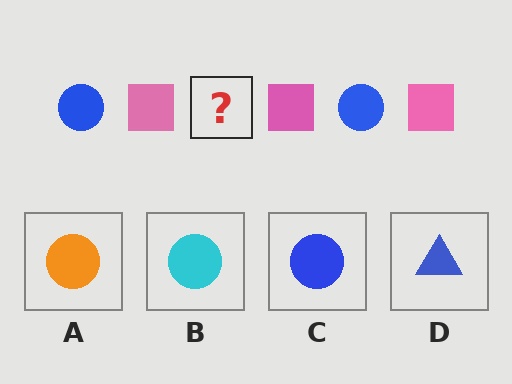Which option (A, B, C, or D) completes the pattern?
C.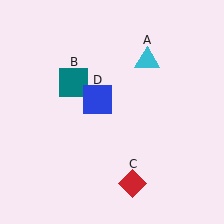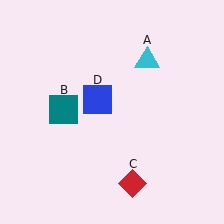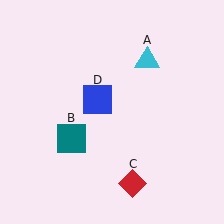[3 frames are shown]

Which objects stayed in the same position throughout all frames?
Cyan triangle (object A) and red diamond (object C) and blue square (object D) remained stationary.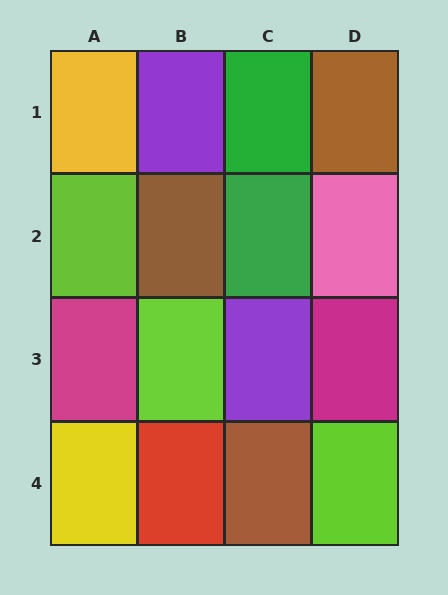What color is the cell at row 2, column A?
Lime.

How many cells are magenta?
2 cells are magenta.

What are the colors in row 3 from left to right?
Magenta, lime, purple, magenta.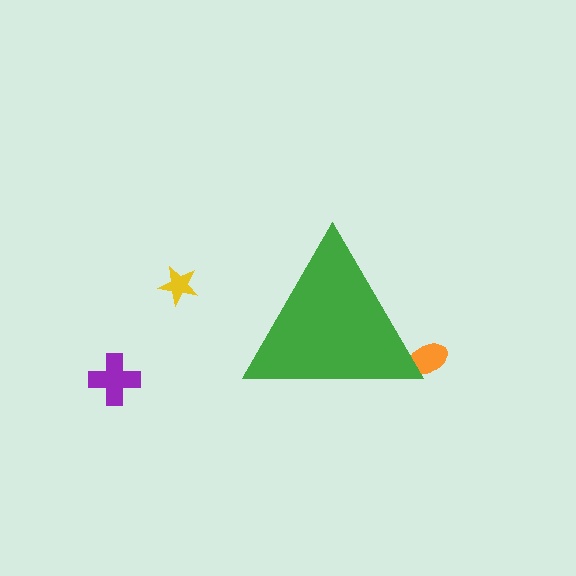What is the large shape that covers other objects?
A green triangle.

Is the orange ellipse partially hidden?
Yes, the orange ellipse is partially hidden behind the green triangle.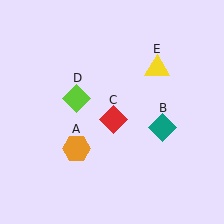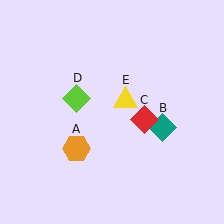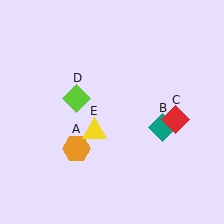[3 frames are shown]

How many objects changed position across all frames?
2 objects changed position: red diamond (object C), yellow triangle (object E).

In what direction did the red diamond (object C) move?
The red diamond (object C) moved right.